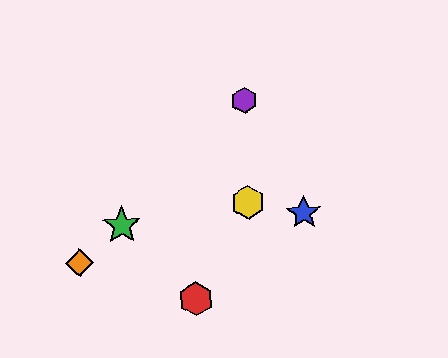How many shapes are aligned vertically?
2 shapes (the yellow hexagon, the purple hexagon) are aligned vertically.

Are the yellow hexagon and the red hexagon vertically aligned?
No, the yellow hexagon is at x≈248 and the red hexagon is at x≈196.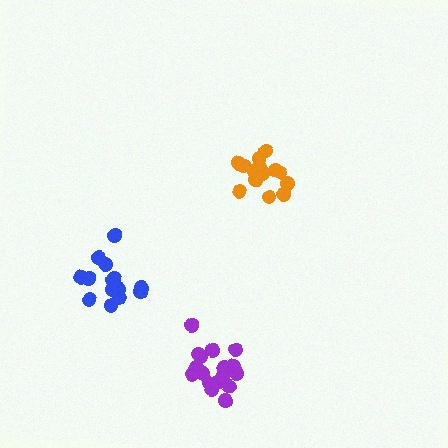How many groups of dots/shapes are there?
There are 3 groups.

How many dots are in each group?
Group 1: 17 dots, Group 2: 14 dots, Group 3: 14 dots (45 total).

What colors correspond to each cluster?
The clusters are colored: purple, orange, blue.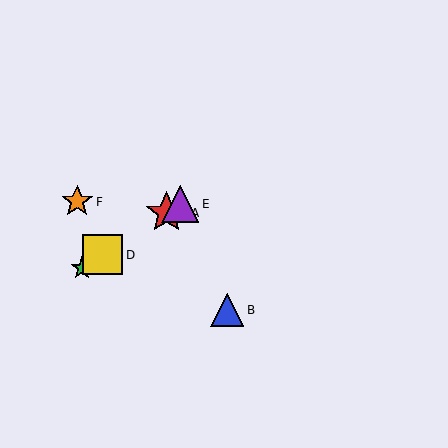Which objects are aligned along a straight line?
Objects A, C, D, E are aligned along a straight line.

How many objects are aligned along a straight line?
4 objects (A, C, D, E) are aligned along a straight line.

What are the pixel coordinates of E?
Object E is at (180, 204).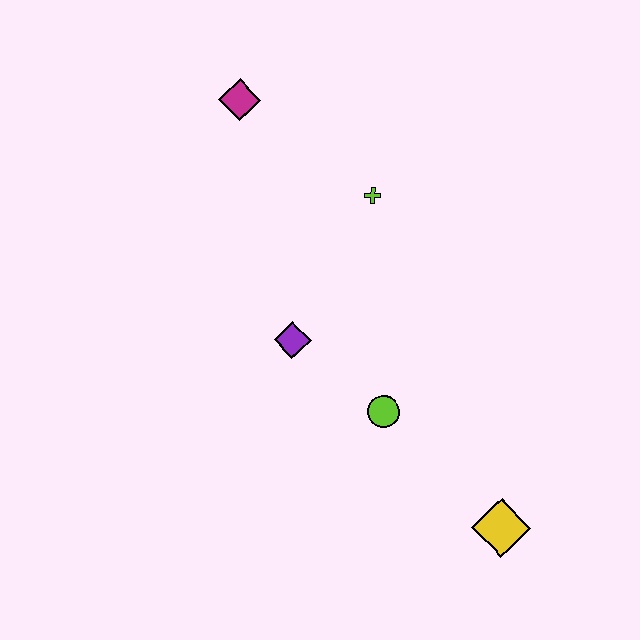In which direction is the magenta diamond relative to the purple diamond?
The magenta diamond is above the purple diamond.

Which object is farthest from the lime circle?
The magenta diamond is farthest from the lime circle.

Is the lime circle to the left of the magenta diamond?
No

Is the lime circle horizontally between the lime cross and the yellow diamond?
Yes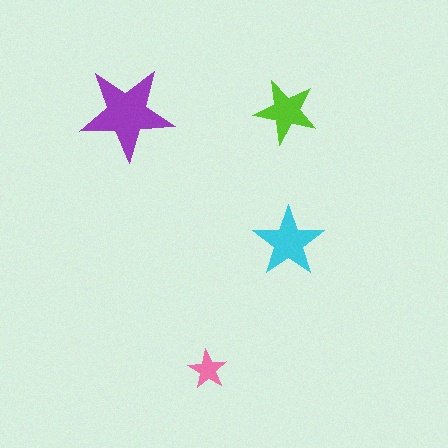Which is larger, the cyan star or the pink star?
The cyan one.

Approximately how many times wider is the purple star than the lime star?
About 1.5 times wider.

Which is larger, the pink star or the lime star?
The lime one.